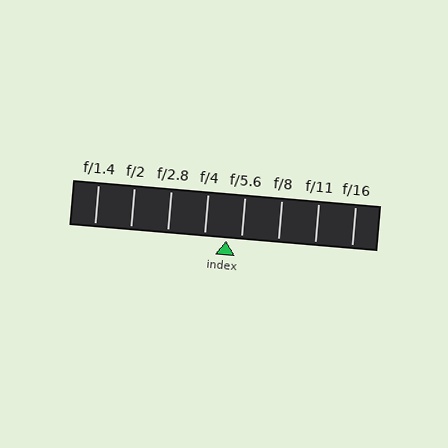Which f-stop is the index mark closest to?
The index mark is closest to f/5.6.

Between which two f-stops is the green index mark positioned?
The index mark is between f/4 and f/5.6.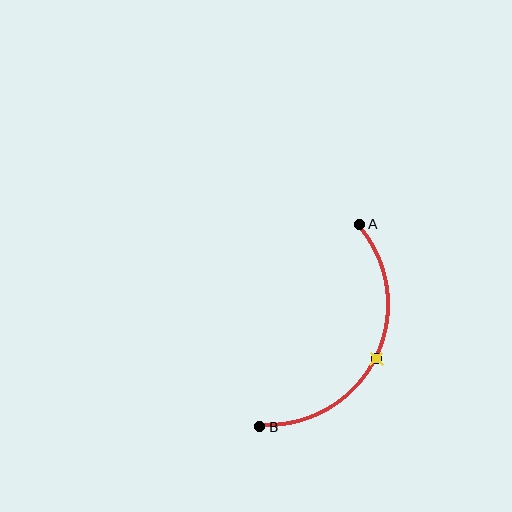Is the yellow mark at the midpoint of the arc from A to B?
Yes. The yellow mark lies on the arc at equal arc-length from both A and B — it is the arc midpoint.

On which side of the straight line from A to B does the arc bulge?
The arc bulges to the right of the straight line connecting A and B.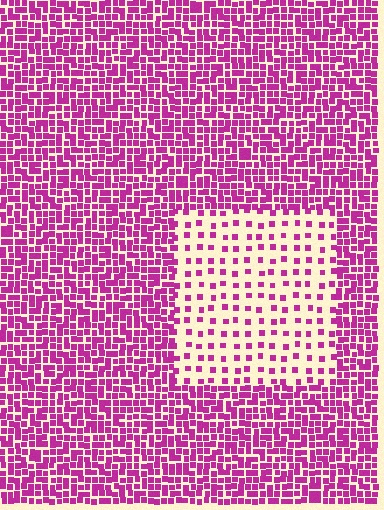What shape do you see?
I see a rectangle.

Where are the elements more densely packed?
The elements are more densely packed outside the rectangle boundary.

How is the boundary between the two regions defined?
The boundary is defined by a change in element density (approximately 3.0x ratio). All elements are the same color, size, and shape.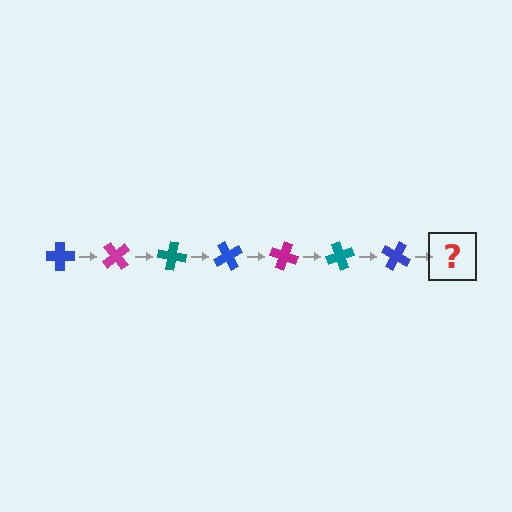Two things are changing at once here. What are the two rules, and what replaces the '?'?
The two rules are that it rotates 50 degrees each step and the color cycles through blue, magenta, and teal. The '?' should be a magenta cross, rotated 350 degrees from the start.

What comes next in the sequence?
The next element should be a magenta cross, rotated 350 degrees from the start.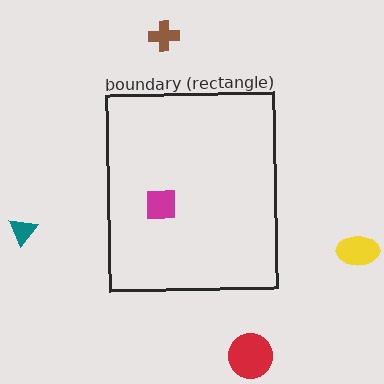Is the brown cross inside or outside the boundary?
Outside.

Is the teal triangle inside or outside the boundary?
Outside.